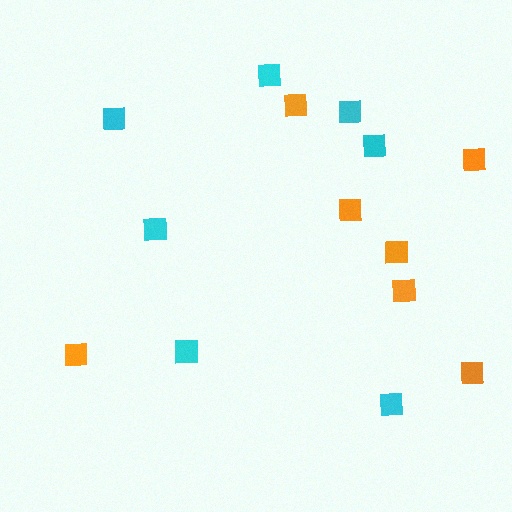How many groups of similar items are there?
There are 2 groups: one group of orange squares (7) and one group of cyan squares (7).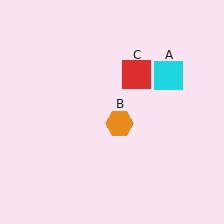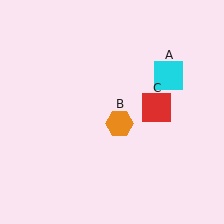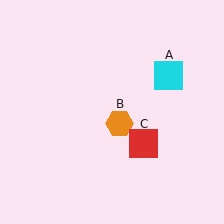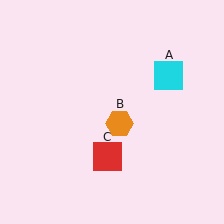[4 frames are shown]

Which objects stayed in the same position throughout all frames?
Cyan square (object A) and orange hexagon (object B) remained stationary.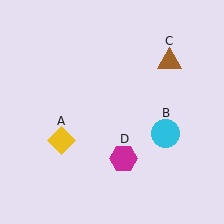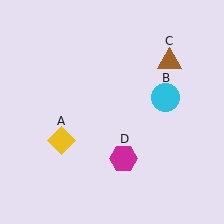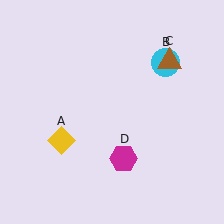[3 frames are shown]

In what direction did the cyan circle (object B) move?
The cyan circle (object B) moved up.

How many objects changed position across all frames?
1 object changed position: cyan circle (object B).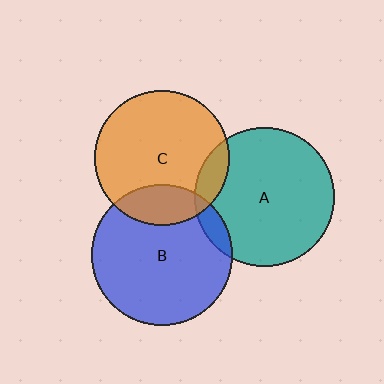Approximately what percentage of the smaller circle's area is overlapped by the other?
Approximately 10%.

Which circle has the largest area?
Circle B (blue).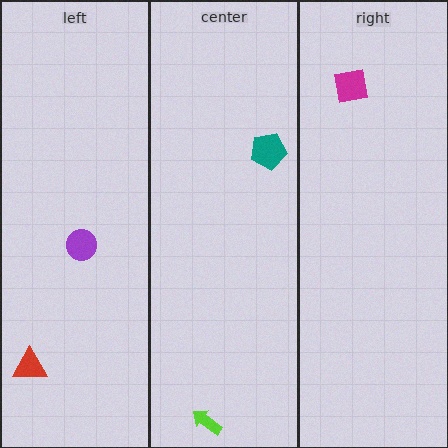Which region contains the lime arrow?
The center region.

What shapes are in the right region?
The magenta square.